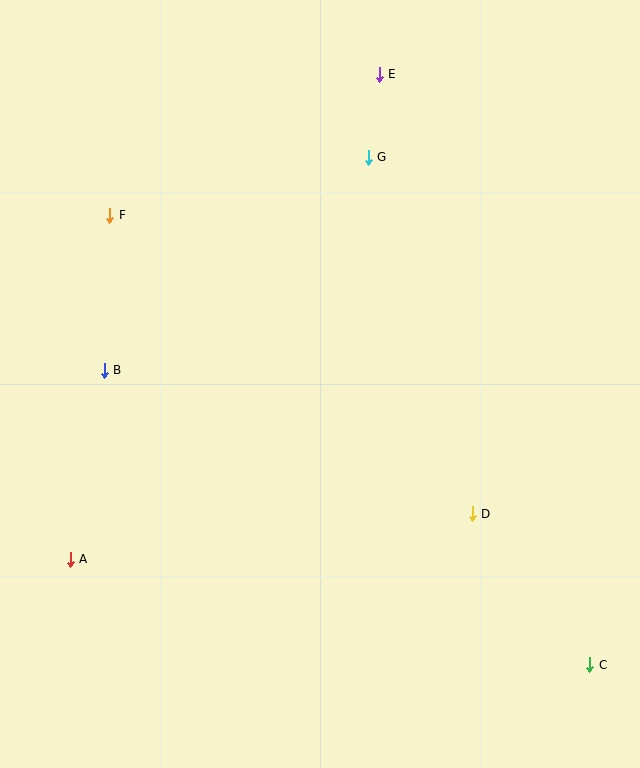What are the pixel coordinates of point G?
Point G is at (368, 157).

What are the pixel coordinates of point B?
Point B is at (104, 370).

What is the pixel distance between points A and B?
The distance between A and B is 192 pixels.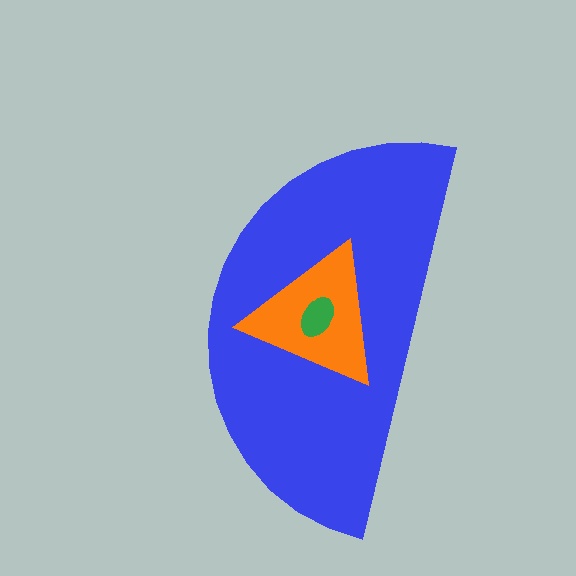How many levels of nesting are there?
3.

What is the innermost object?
The green ellipse.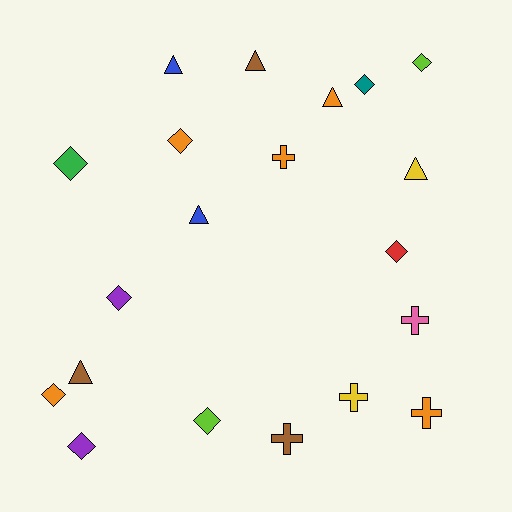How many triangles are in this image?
There are 6 triangles.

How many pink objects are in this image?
There is 1 pink object.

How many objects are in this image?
There are 20 objects.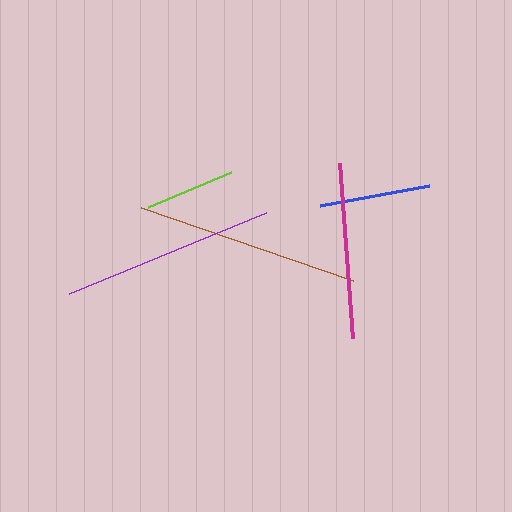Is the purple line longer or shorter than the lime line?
The purple line is longer than the lime line.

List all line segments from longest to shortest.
From longest to shortest: brown, purple, magenta, blue, lime.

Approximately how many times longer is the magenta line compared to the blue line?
The magenta line is approximately 1.6 times the length of the blue line.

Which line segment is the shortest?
The lime line is the shortest at approximately 90 pixels.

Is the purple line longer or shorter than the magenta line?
The purple line is longer than the magenta line.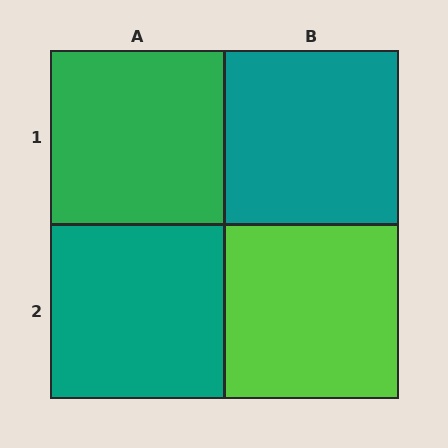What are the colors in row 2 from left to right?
Teal, lime.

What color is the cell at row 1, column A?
Green.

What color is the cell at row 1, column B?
Teal.